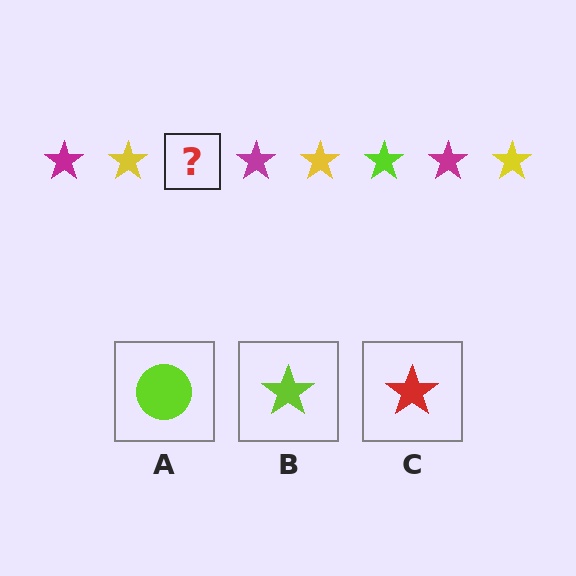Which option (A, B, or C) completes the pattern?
B.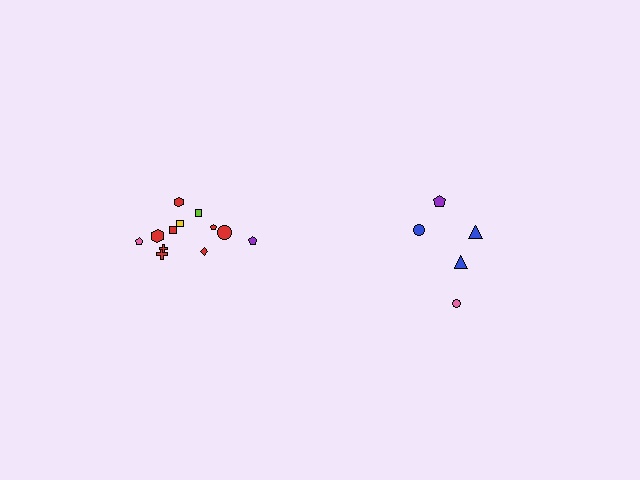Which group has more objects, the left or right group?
The left group.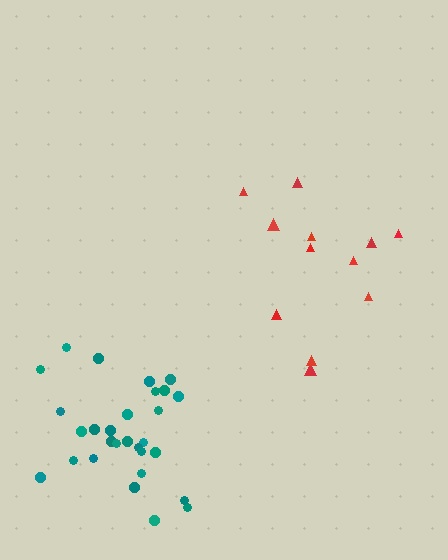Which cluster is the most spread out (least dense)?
Red.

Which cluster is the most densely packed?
Teal.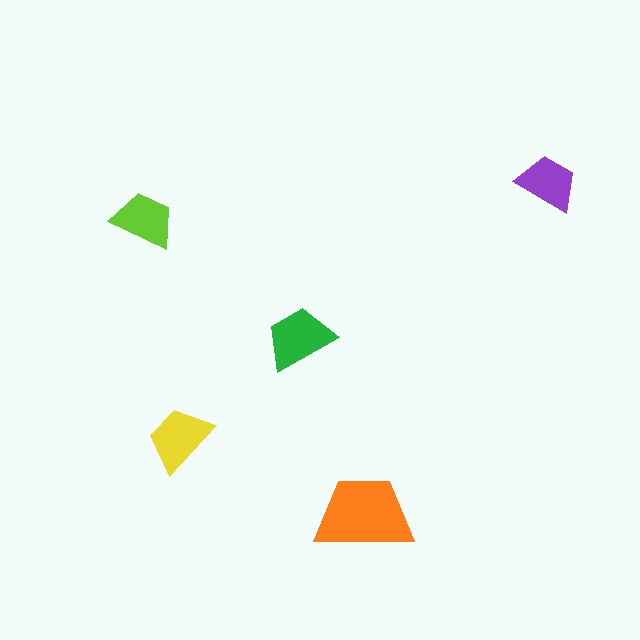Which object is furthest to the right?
The purple trapezoid is rightmost.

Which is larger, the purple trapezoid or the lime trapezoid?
The lime one.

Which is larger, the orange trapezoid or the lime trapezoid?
The orange one.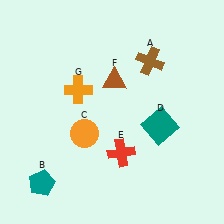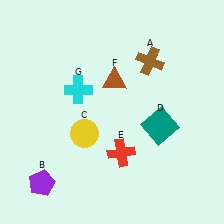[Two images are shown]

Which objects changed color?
B changed from teal to purple. C changed from orange to yellow. G changed from orange to cyan.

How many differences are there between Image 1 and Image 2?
There are 3 differences between the two images.